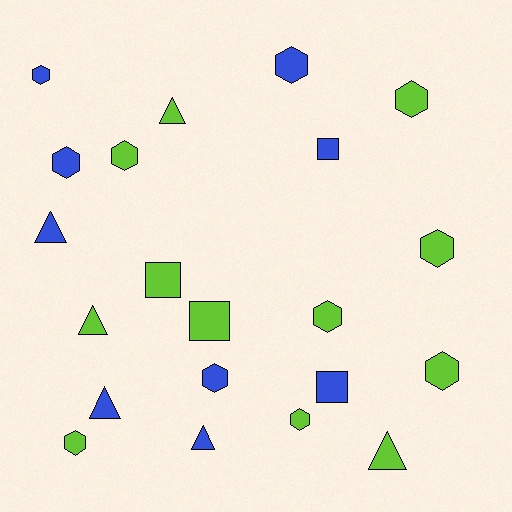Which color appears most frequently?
Lime, with 12 objects.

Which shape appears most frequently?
Hexagon, with 11 objects.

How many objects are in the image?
There are 21 objects.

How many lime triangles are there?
There are 3 lime triangles.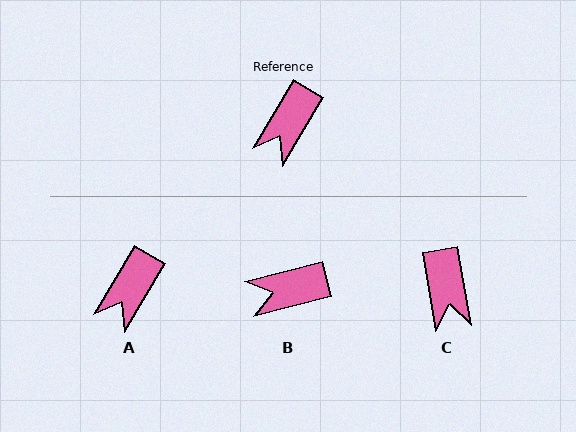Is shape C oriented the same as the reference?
No, it is off by about 41 degrees.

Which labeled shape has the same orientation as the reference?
A.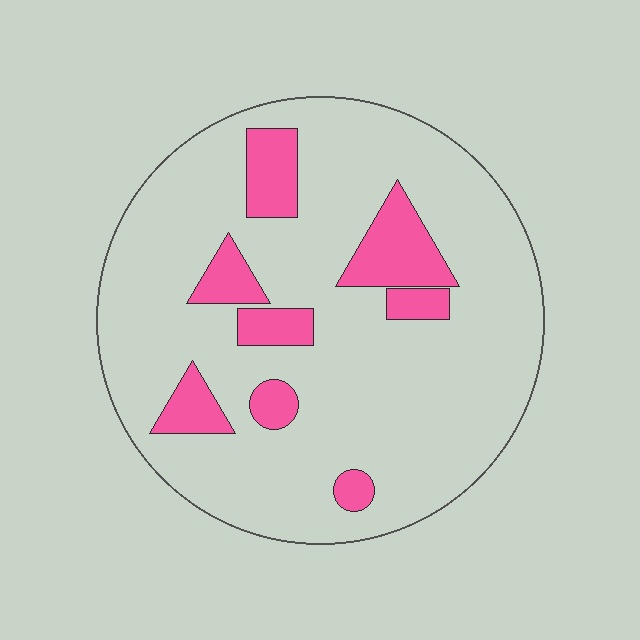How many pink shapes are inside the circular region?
8.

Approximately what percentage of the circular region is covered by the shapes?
Approximately 15%.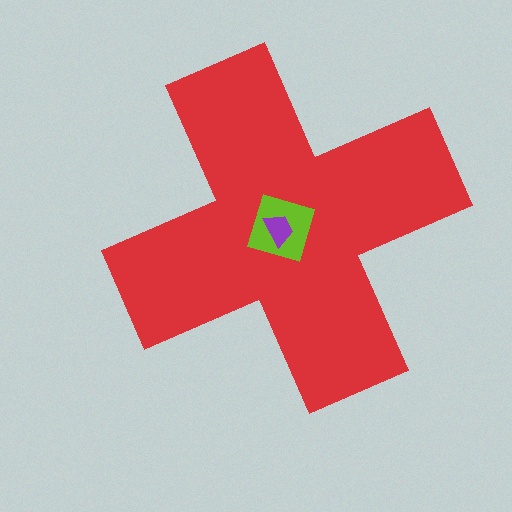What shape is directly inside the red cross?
The lime diamond.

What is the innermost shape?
The purple trapezoid.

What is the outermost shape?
The red cross.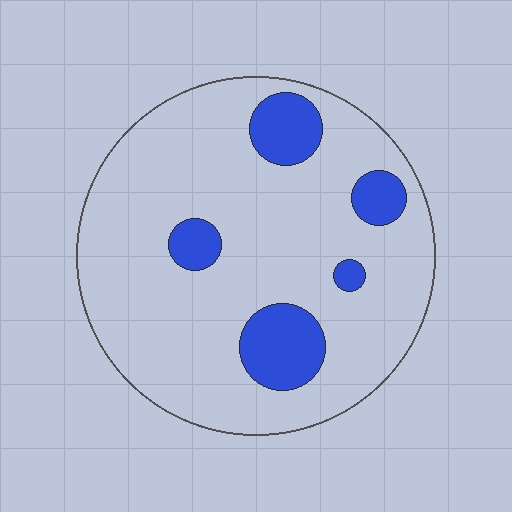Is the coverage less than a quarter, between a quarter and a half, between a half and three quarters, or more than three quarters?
Less than a quarter.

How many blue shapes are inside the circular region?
5.